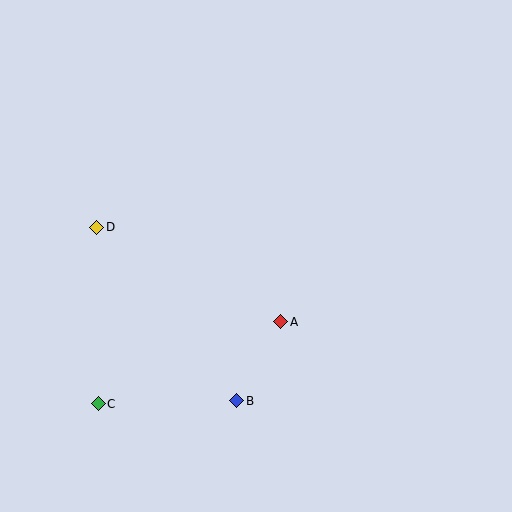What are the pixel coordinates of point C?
Point C is at (98, 403).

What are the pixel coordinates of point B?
Point B is at (236, 400).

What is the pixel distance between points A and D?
The distance between A and D is 207 pixels.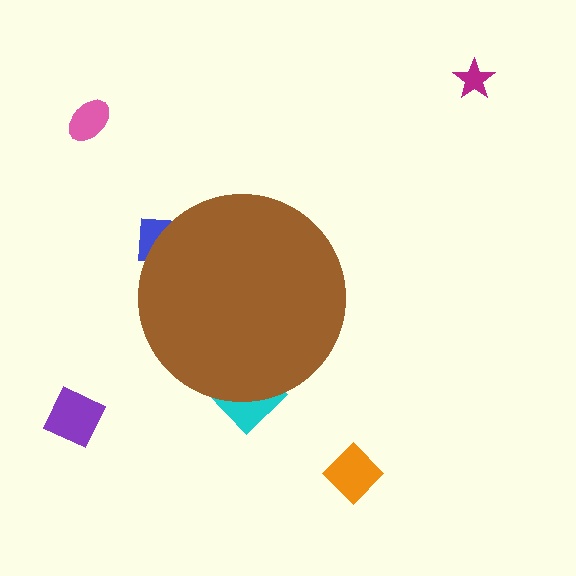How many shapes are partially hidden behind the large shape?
2 shapes are partially hidden.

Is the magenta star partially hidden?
No, the magenta star is fully visible.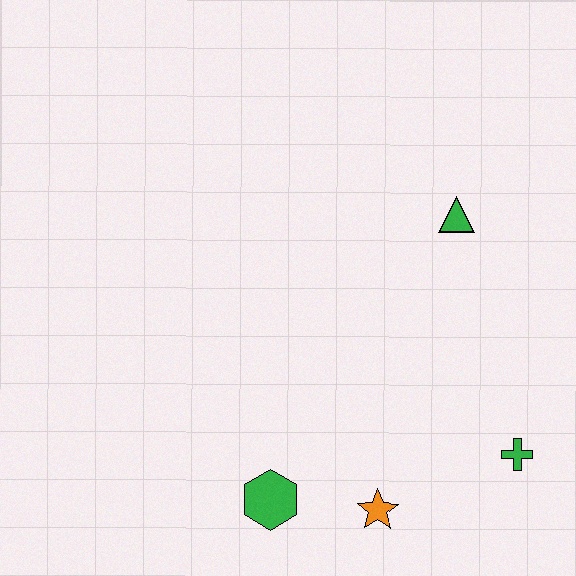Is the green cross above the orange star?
Yes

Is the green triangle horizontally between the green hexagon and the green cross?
Yes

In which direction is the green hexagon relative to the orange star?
The green hexagon is to the left of the orange star.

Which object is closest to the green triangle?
The green cross is closest to the green triangle.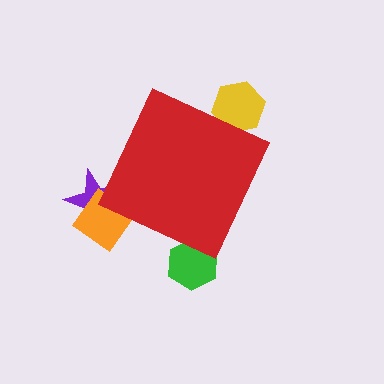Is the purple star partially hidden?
Yes, the purple star is partially hidden behind the red diamond.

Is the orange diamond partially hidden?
Yes, the orange diamond is partially hidden behind the red diamond.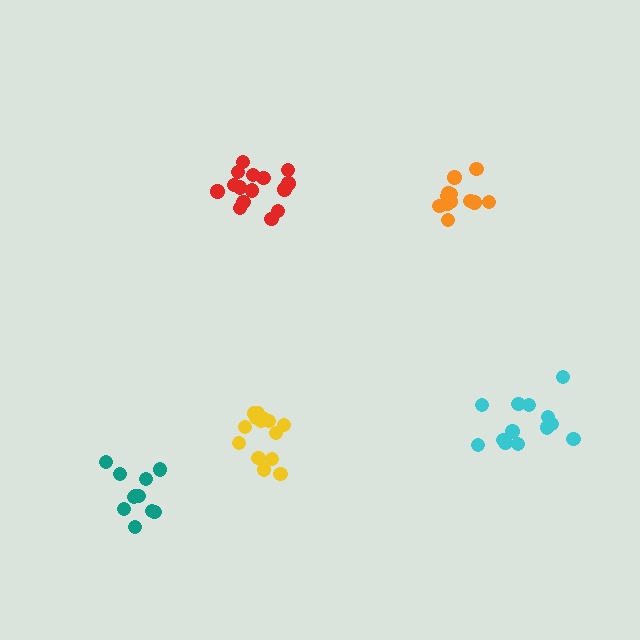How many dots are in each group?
Group 1: 15 dots, Group 2: 11 dots, Group 3: 12 dots, Group 4: 14 dots, Group 5: 13 dots (65 total).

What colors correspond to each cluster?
The clusters are colored: red, teal, orange, yellow, cyan.